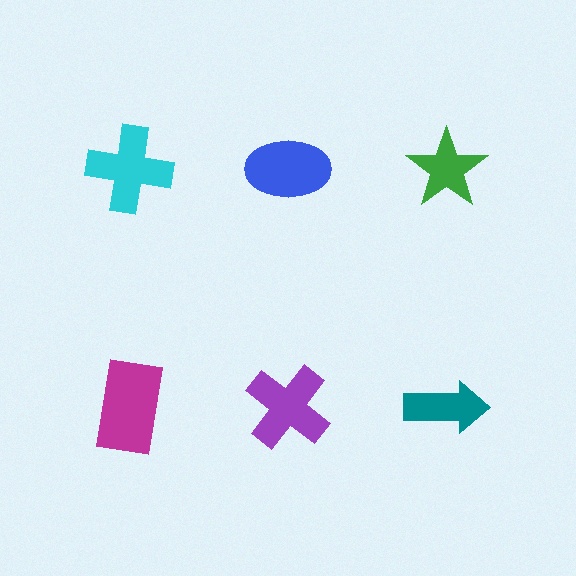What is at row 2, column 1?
A magenta rectangle.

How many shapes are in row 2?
3 shapes.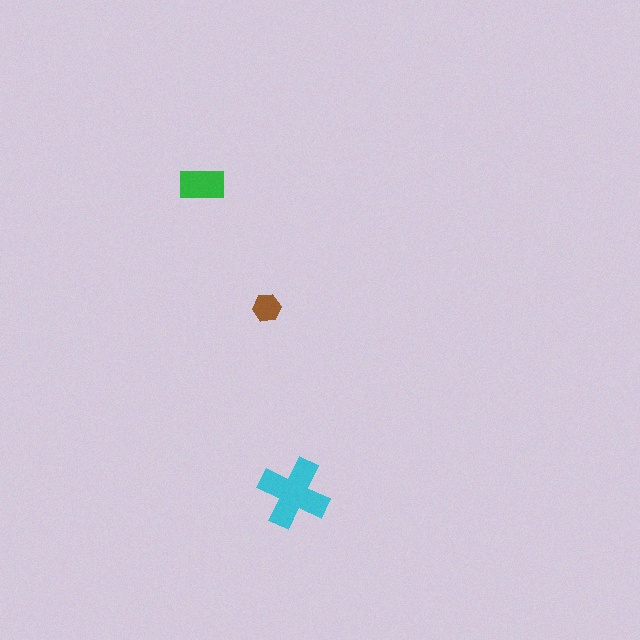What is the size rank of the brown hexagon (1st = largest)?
3rd.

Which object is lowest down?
The cyan cross is bottommost.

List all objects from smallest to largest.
The brown hexagon, the green rectangle, the cyan cross.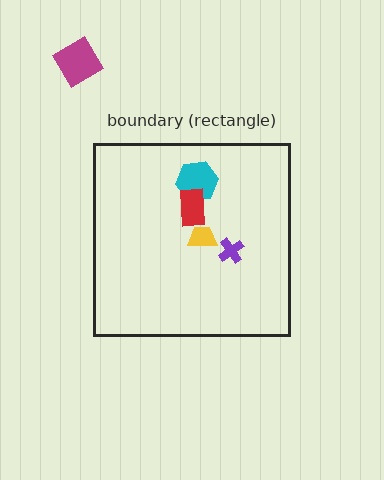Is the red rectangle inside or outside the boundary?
Inside.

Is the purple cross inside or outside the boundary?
Inside.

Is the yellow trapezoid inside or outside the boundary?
Inside.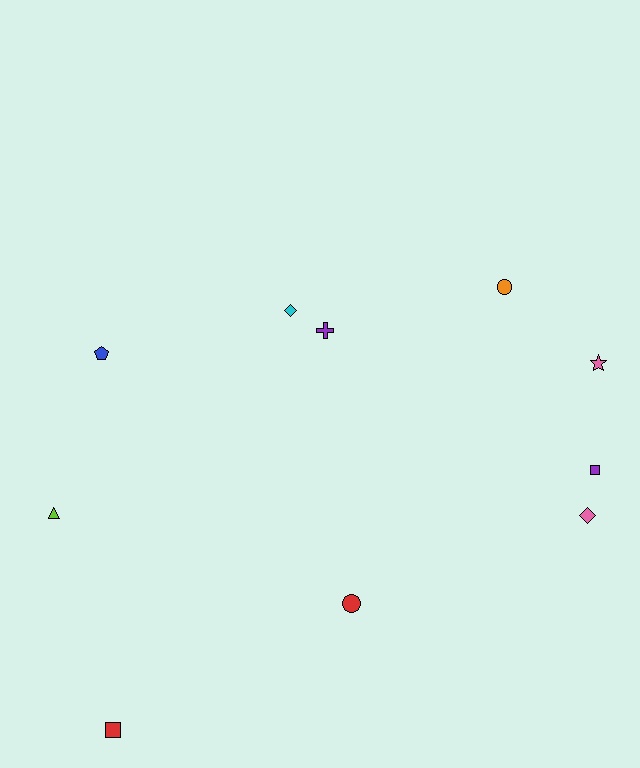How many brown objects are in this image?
There are no brown objects.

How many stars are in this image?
There is 1 star.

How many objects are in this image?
There are 10 objects.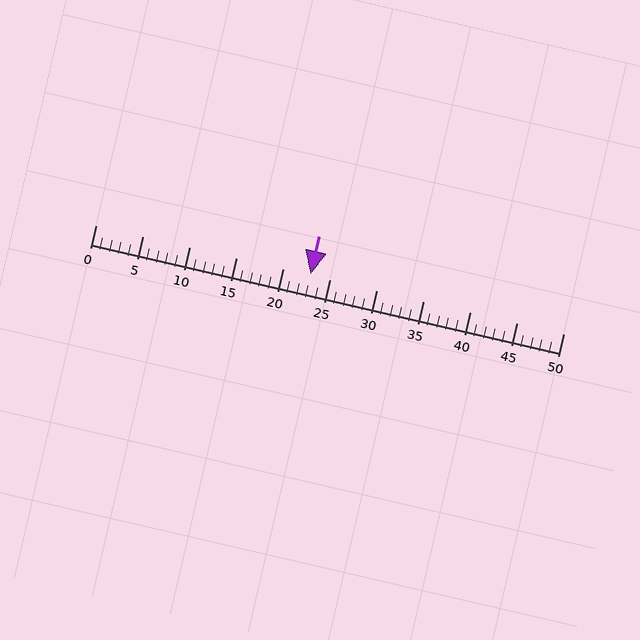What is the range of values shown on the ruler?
The ruler shows values from 0 to 50.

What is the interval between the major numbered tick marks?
The major tick marks are spaced 5 units apart.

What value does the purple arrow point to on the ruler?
The purple arrow points to approximately 23.